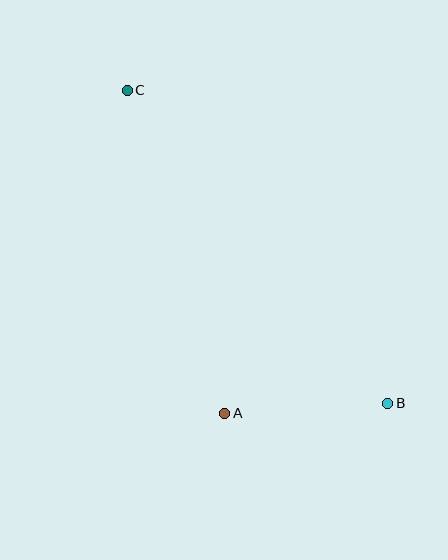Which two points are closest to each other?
Points A and B are closest to each other.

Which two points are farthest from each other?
Points B and C are farthest from each other.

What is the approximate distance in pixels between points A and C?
The distance between A and C is approximately 338 pixels.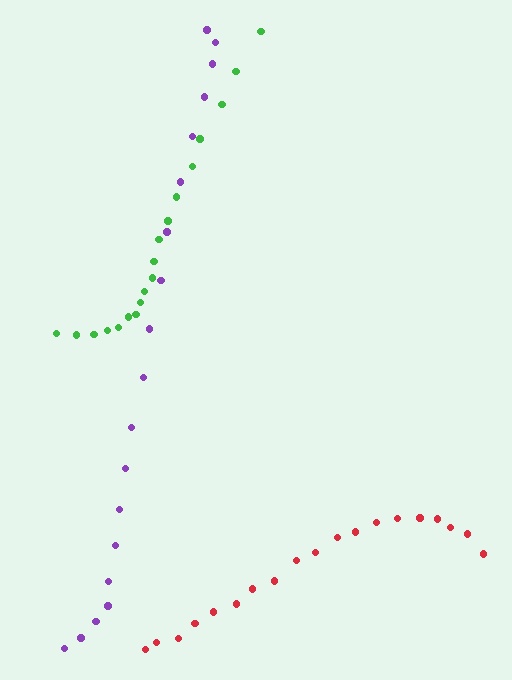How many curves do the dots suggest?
There are 3 distinct paths.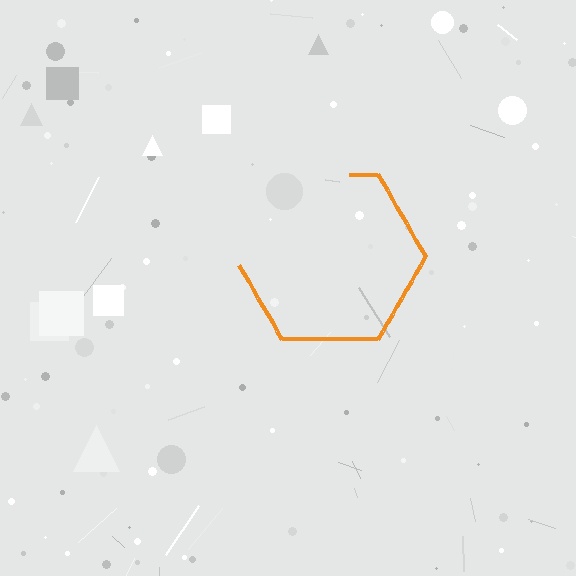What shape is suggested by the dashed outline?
The dashed outline suggests a hexagon.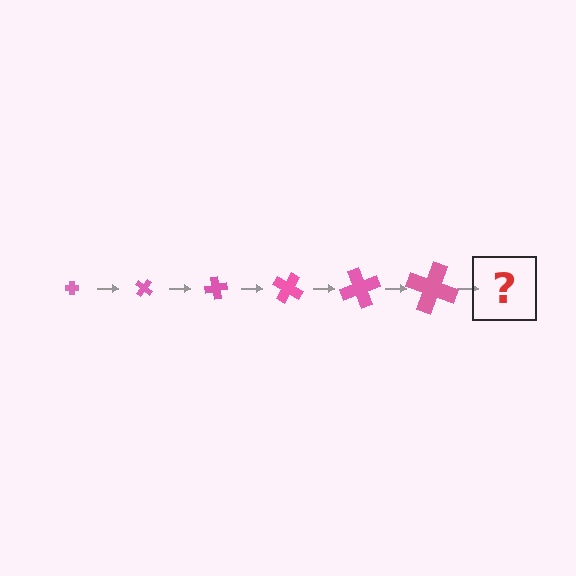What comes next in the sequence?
The next element should be a cross, larger than the previous one and rotated 240 degrees from the start.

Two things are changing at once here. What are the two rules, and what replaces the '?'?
The two rules are that the cross grows larger each step and it rotates 40 degrees each step. The '?' should be a cross, larger than the previous one and rotated 240 degrees from the start.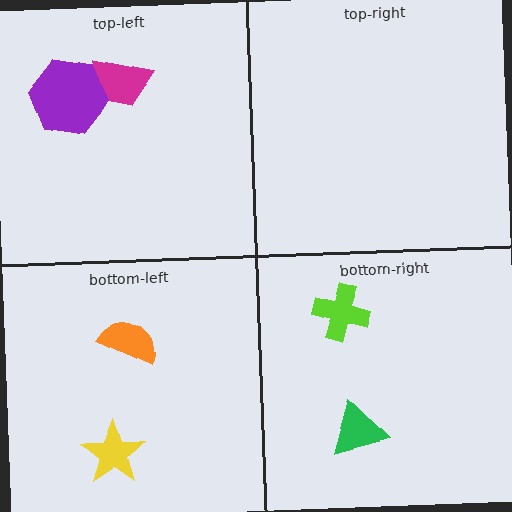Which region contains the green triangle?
The bottom-right region.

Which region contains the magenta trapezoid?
The top-left region.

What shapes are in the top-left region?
The magenta trapezoid, the purple hexagon.